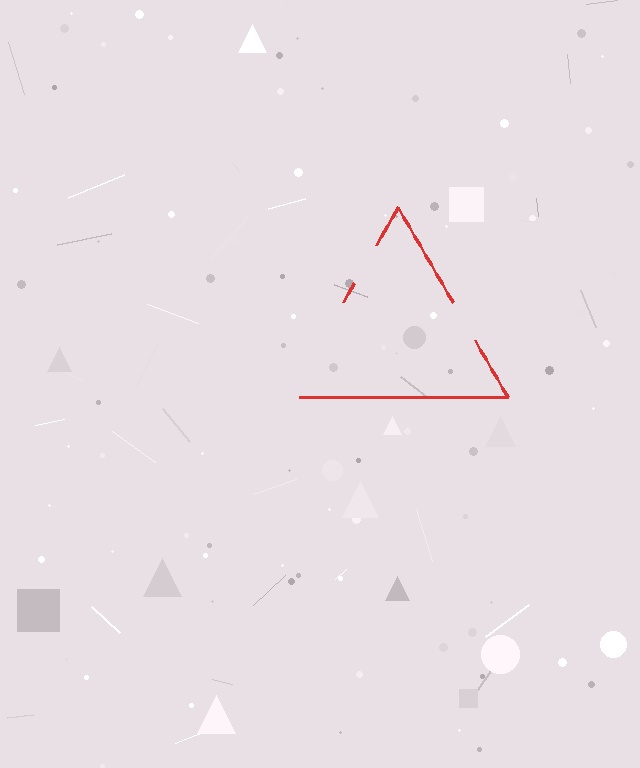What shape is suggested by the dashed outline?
The dashed outline suggests a triangle.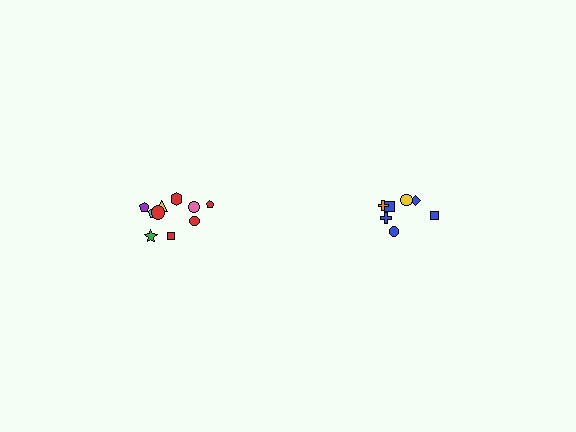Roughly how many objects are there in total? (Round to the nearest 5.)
Roughly 15 objects in total.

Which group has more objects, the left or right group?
The left group.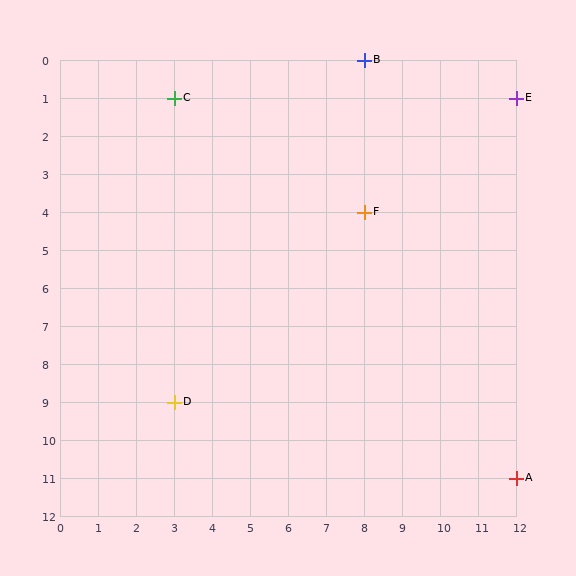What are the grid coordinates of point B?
Point B is at grid coordinates (8, 0).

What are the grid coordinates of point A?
Point A is at grid coordinates (12, 11).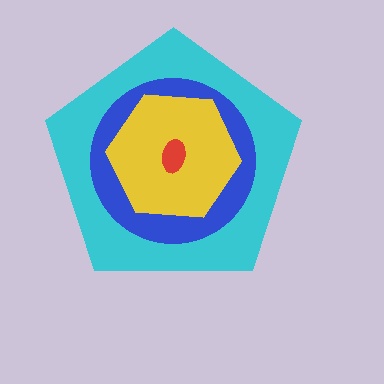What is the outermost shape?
The cyan pentagon.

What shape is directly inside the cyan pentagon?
The blue circle.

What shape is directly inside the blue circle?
The yellow hexagon.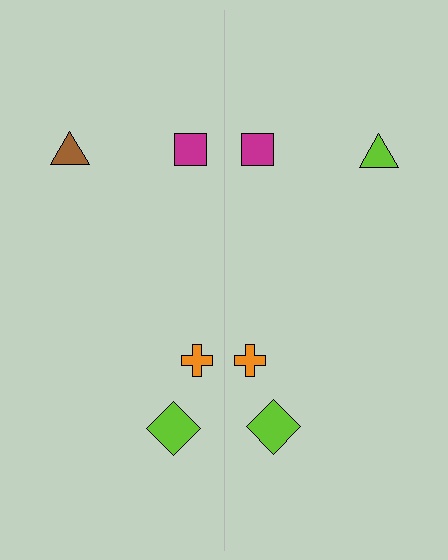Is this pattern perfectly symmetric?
No, the pattern is not perfectly symmetric. The lime triangle on the right side breaks the symmetry — its mirror counterpart is brown.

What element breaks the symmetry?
The lime triangle on the right side breaks the symmetry — its mirror counterpart is brown.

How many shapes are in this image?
There are 8 shapes in this image.